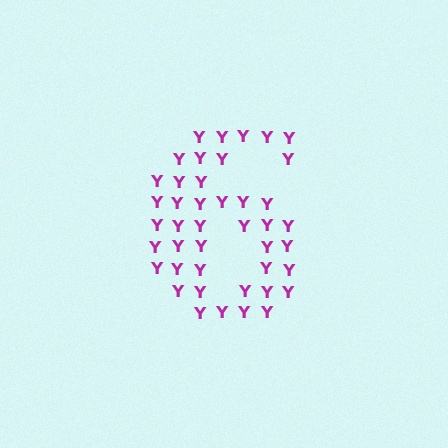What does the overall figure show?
The overall figure shows the digit 6.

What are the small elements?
The small elements are letter Y's.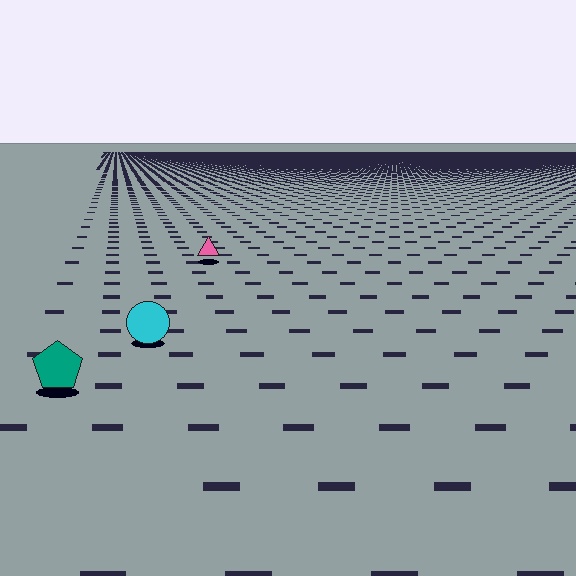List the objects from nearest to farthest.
From nearest to farthest: the teal pentagon, the cyan circle, the pink triangle.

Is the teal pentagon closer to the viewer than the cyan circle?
Yes. The teal pentagon is closer — you can tell from the texture gradient: the ground texture is coarser near it.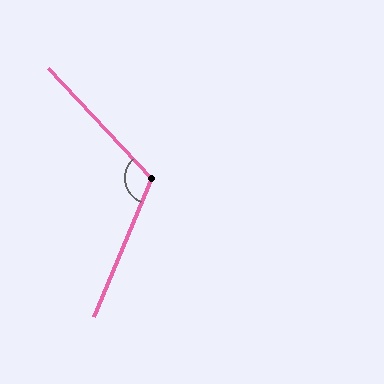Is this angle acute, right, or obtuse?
It is obtuse.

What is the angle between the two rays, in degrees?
Approximately 115 degrees.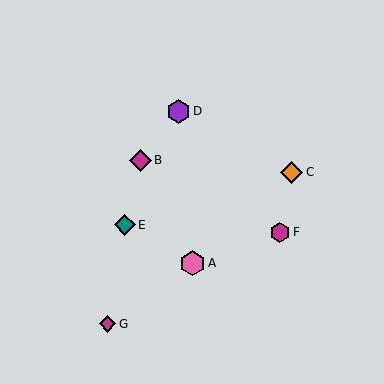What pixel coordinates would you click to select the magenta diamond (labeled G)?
Click at (107, 324) to select the magenta diamond G.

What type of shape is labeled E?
Shape E is a teal diamond.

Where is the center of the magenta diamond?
The center of the magenta diamond is at (107, 324).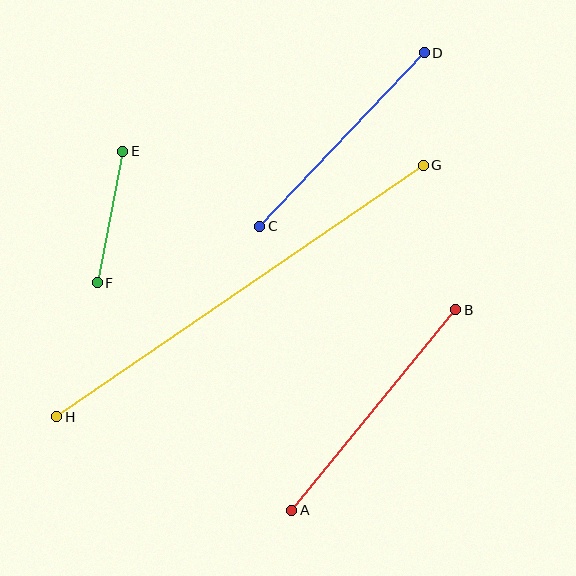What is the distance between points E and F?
The distance is approximately 134 pixels.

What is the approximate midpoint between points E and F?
The midpoint is at approximately (110, 217) pixels.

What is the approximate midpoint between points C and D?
The midpoint is at approximately (342, 140) pixels.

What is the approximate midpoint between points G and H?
The midpoint is at approximately (240, 291) pixels.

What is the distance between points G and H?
The distance is approximately 444 pixels.